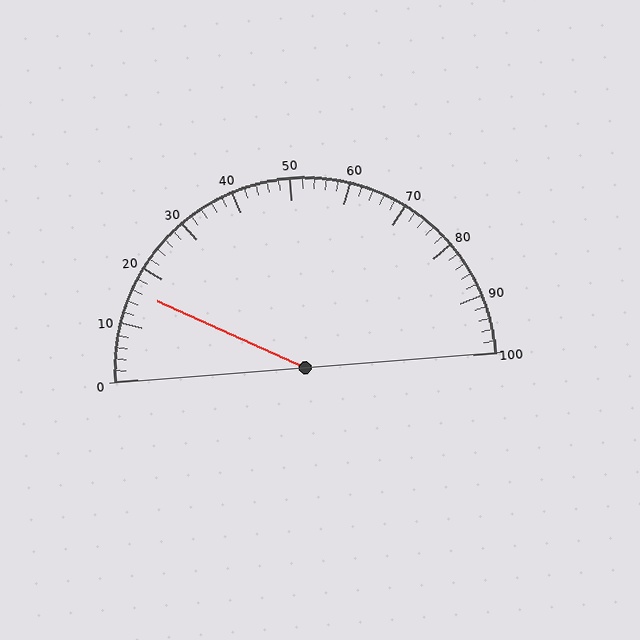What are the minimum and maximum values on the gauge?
The gauge ranges from 0 to 100.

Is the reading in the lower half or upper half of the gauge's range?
The reading is in the lower half of the range (0 to 100).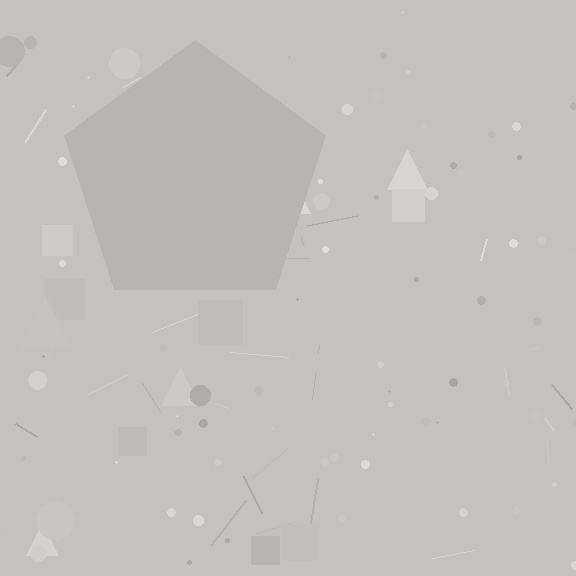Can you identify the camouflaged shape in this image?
The camouflaged shape is a pentagon.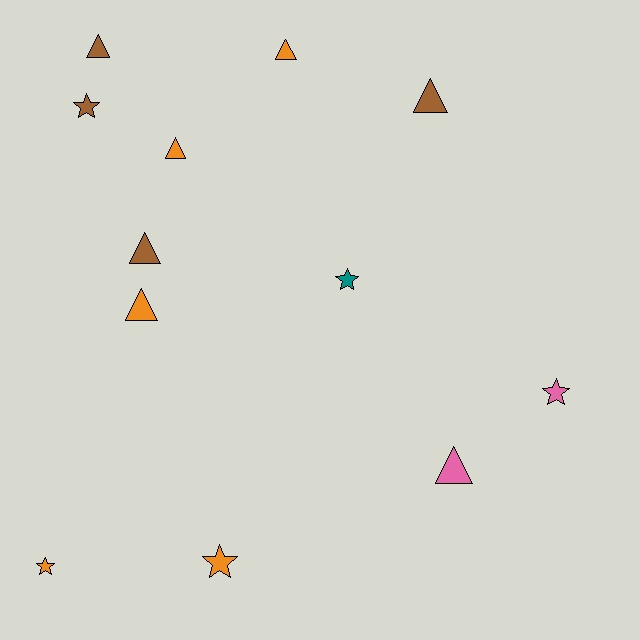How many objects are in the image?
There are 12 objects.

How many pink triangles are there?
There is 1 pink triangle.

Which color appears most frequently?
Orange, with 5 objects.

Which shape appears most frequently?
Triangle, with 7 objects.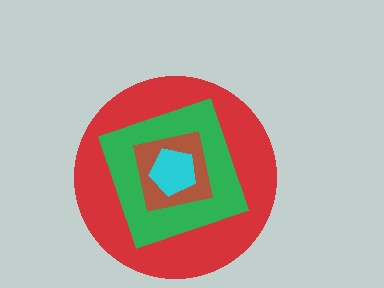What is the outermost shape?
The red circle.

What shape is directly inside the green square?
The brown square.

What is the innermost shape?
The cyan pentagon.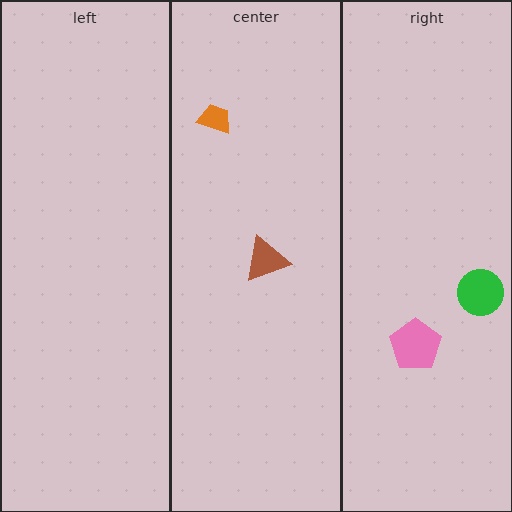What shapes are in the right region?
The green circle, the pink pentagon.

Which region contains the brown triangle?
The center region.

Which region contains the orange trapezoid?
The center region.